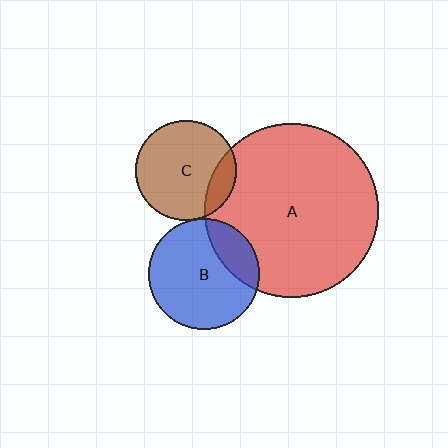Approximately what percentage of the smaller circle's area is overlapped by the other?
Approximately 15%.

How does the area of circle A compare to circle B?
Approximately 2.4 times.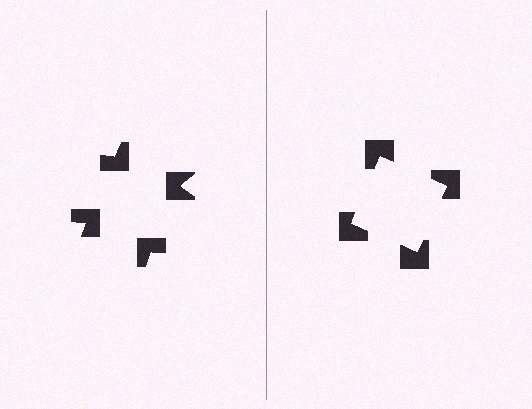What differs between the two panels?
The notched squares are positioned identically on both sides; only the wedge orientations differ. On the right they align to a square; on the left they are misaligned.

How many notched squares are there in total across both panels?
8 — 4 on each side.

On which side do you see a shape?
An illusory square appears on the right side. On the left side the wedge cuts are rotated, so no coherent shape forms.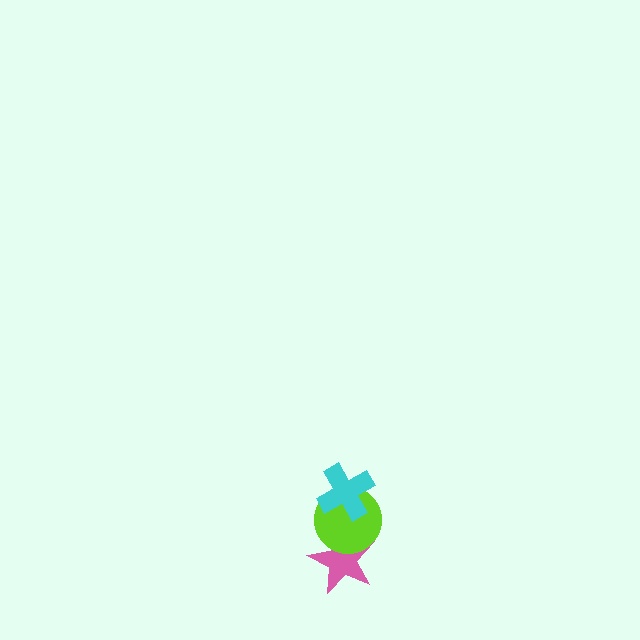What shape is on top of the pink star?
The lime circle is on top of the pink star.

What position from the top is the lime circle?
The lime circle is 2nd from the top.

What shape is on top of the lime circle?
The cyan cross is on top of the lime circle.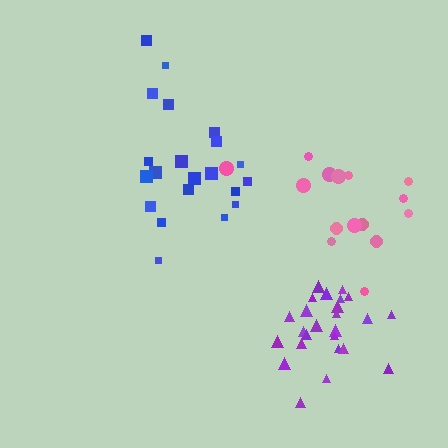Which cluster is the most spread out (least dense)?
Pink.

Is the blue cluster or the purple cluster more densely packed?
Purple.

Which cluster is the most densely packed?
Purple.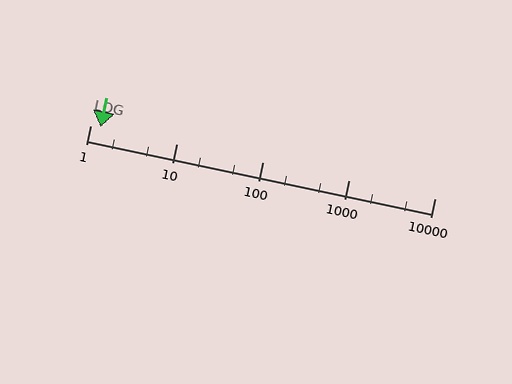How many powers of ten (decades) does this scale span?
The scale spans 4 decades, from 1 to 10000.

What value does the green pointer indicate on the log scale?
The pointer indicates approximately 1.3.